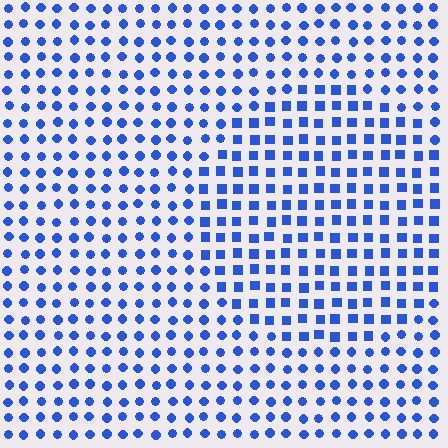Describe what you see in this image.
The image is filled with small blue elements arranged in a uniform grid. A circle-shaped region contains squares, while the surrounding area contains circles. The boundary is defined purely by the change in element shape.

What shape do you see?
I see a circle.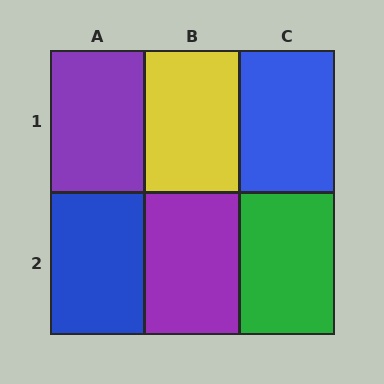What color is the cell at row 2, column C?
Green.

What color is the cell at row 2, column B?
Purple.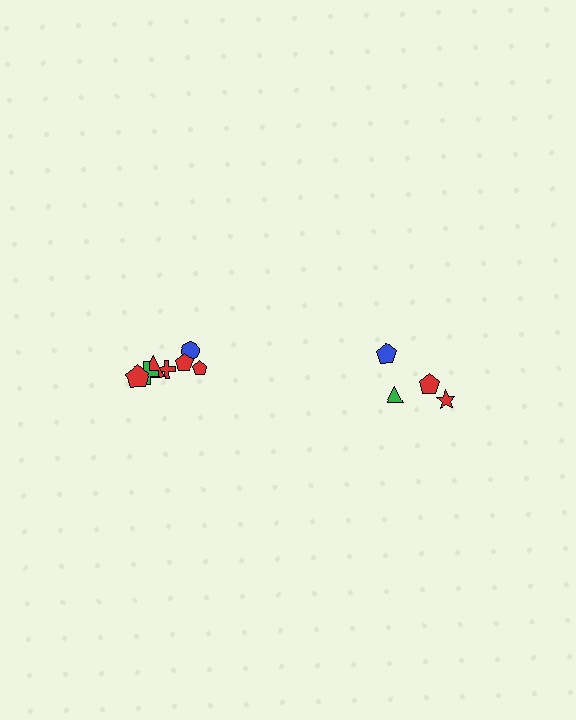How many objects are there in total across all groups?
There are 11 objects.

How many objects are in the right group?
There are 4 objects.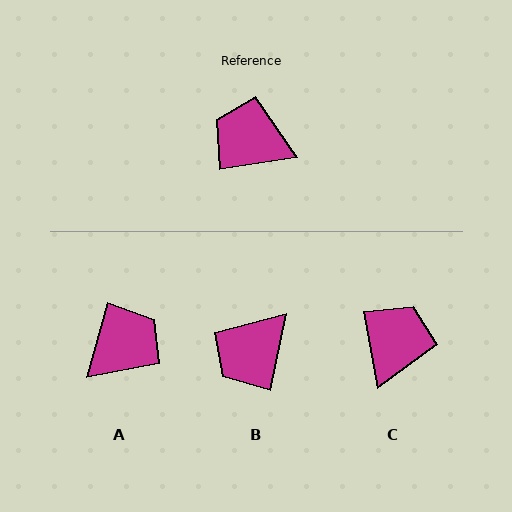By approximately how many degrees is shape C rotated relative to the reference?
Approximately 88 degrees clockwise.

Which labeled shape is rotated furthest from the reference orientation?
A, about 114 degrees away.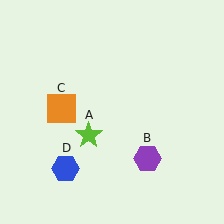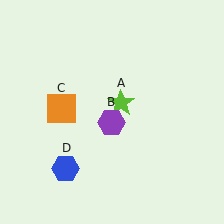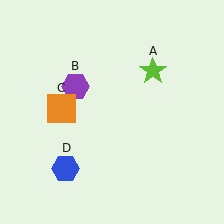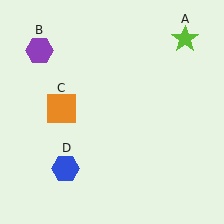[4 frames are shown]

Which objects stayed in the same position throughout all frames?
Orange square (object C) and blue hexagon (object D) remained stationary.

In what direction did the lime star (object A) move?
The lime star (object A) moved up and to the right.